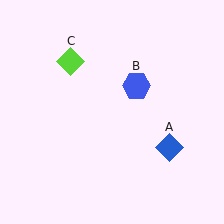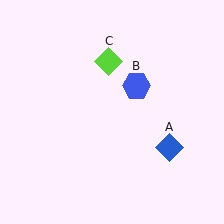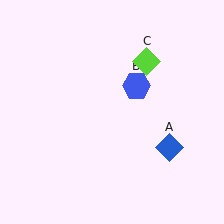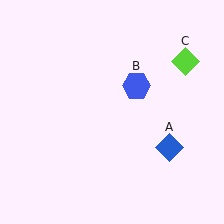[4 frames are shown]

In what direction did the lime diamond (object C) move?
The lime diamond (object C) moved right.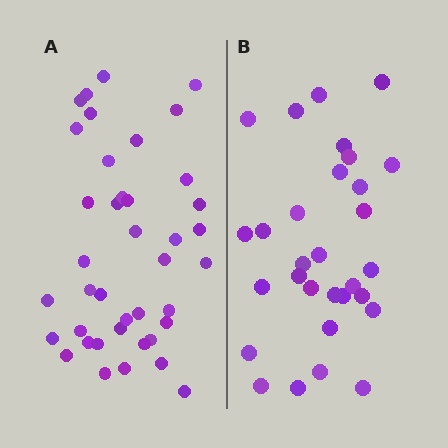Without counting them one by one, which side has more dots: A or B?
Region A (the left region) has more dots.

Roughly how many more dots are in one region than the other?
Region A has roughly 10 or so more dots than region B.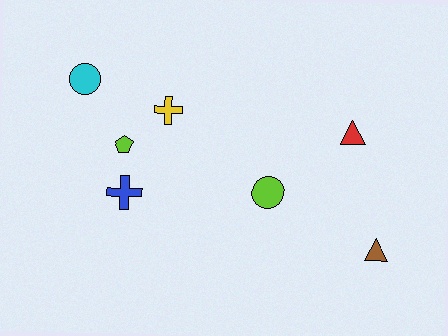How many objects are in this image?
There are 7 objects.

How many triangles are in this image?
There are 2 triangles.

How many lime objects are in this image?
There are 2 lime objects.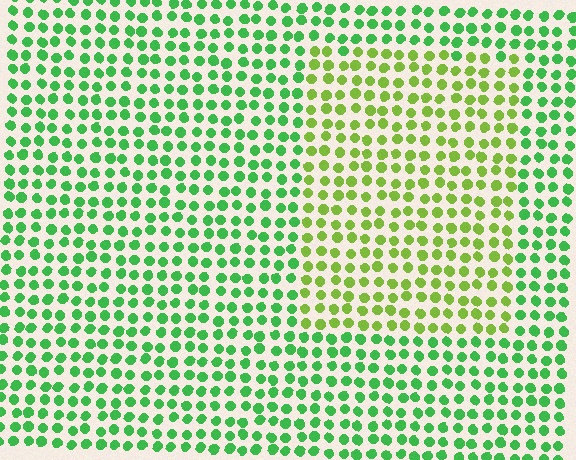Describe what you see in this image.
The image is filled with small green elements in a uniform arrangement. A rectangle-shaped region is visible where the elements are tinted to a slightly different hue, forming a subtle color boundary.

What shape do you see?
I see a rectangle.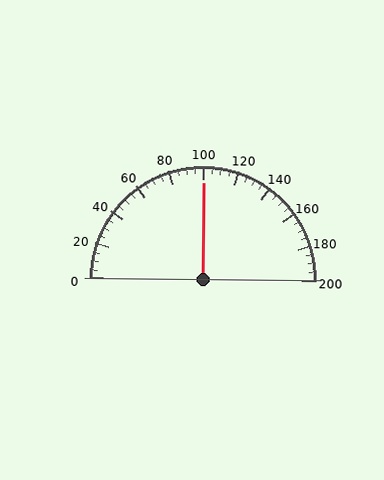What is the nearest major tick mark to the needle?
The nearest major tick mark is 100.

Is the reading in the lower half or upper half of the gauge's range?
The reading is in the upper half of the range (0 to 200).